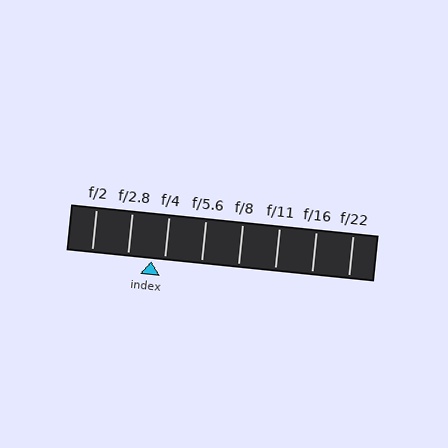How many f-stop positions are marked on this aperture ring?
There are 8 f-stop positions marked.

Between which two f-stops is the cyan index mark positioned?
The index mark is between f/2.8 and f/4.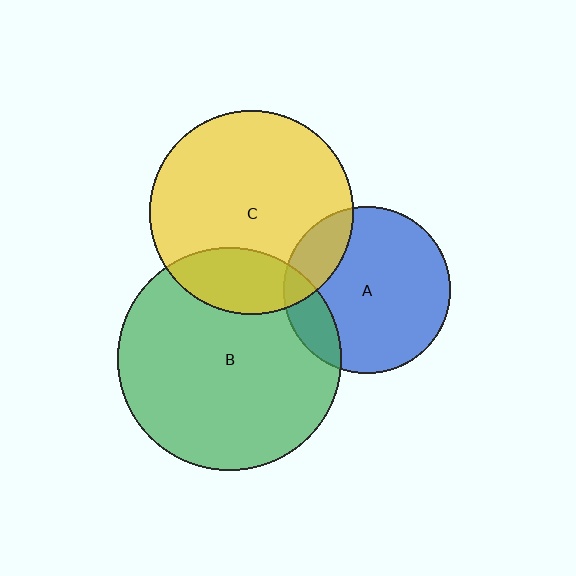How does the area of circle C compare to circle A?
Approximately 1.5 times.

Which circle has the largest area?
Circle B (green).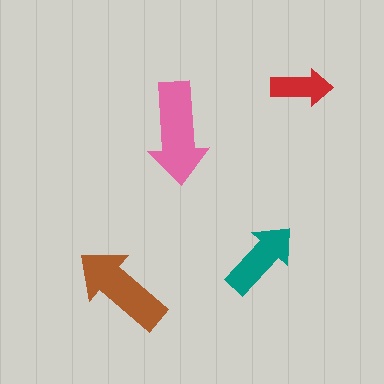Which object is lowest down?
The brown arrow is bottommost.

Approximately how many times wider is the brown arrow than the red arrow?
About 1.5 times wider.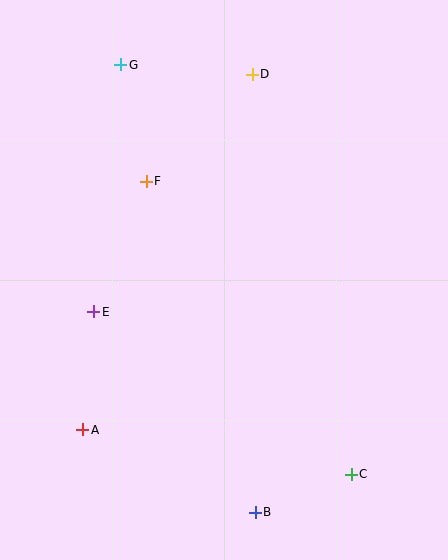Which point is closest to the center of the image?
Point F at (146, 181) is closest to the center.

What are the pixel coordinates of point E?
Point E is at (94, 312).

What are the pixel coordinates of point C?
Point C is at (351, 474).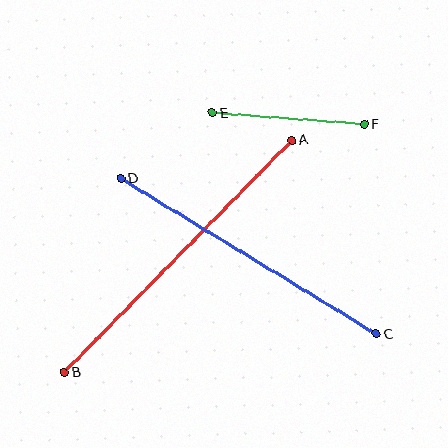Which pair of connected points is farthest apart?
Points A and B are farthest apart.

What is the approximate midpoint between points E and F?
The midpoint is at approximately (288, 119) pixels.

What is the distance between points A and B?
The distance is approximately 325 pixels.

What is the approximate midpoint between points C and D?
The midpoint is at approximately (248, 256) pixels.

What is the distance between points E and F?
The distance is approximately 152 pixels.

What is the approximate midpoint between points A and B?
The midpoint is at approximately (178, 256) pixels.